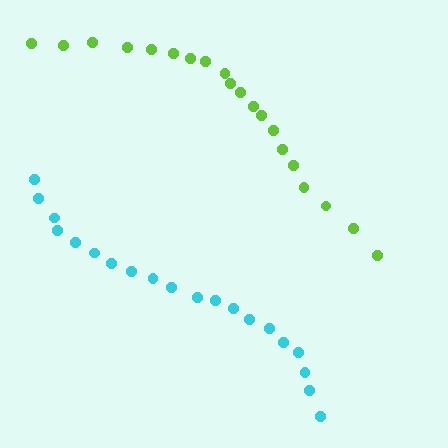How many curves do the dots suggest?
There are 2 distinct paths.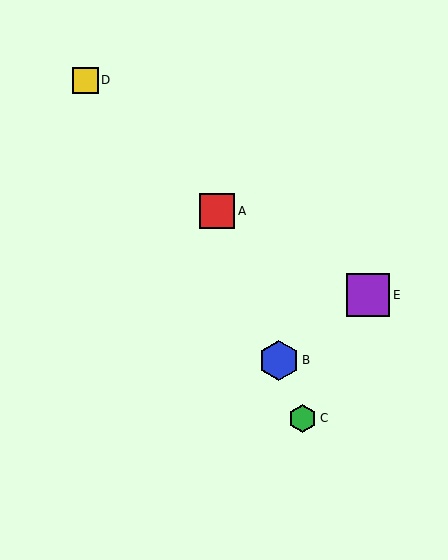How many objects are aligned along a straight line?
3 objects (A, B, C) are aligned along a straight line.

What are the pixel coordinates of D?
Object D is at (85, 80).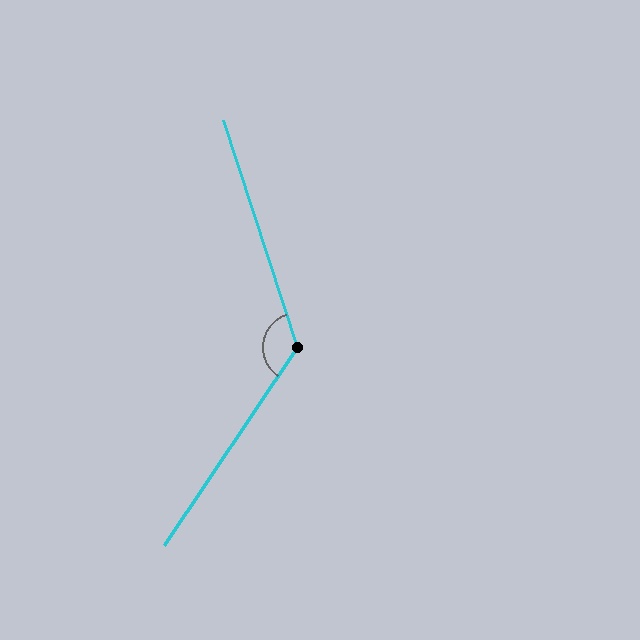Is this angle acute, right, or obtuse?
It is obtuse.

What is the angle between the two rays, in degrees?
Approximately 128 degrees.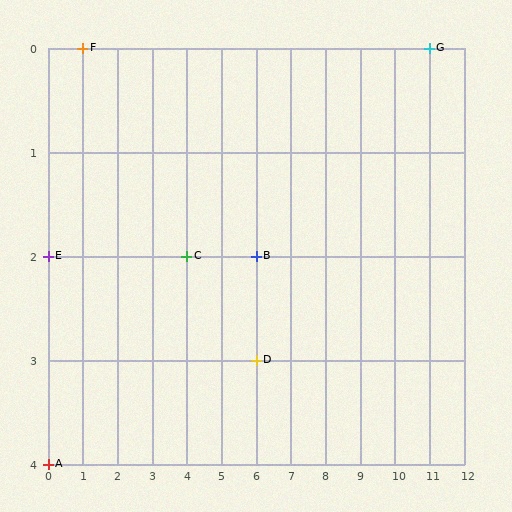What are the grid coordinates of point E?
Point E is at grid coordinates (0, 2).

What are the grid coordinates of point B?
Point B is at grid coordinates (6, 2).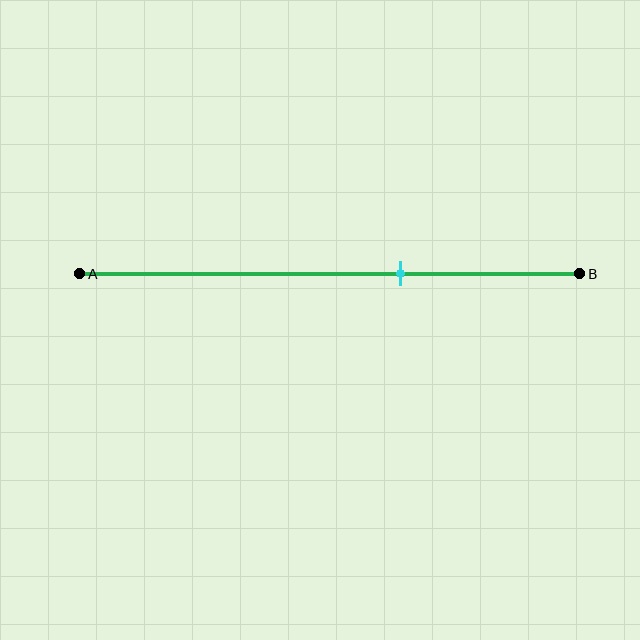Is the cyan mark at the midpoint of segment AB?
No, the mark is at about 65% from A, not at the 50% midpoint.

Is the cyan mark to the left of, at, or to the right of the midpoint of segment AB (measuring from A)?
The cyan mark is to the right of the midpoint of segment AB.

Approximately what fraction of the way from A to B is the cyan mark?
The cyan mark is approximately 65% of the way from A to B.